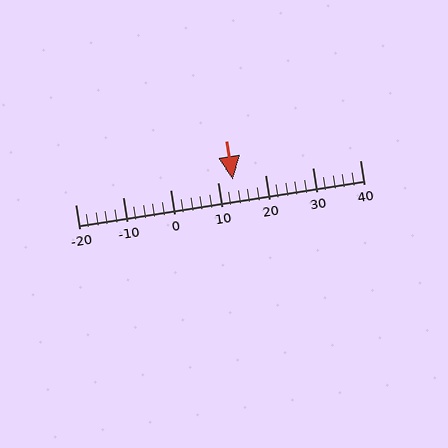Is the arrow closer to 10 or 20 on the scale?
The arrow is closer to 10.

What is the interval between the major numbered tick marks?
The major tick marks are spaced 10 units apart.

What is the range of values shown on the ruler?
The ruler shows values from -20 to 40.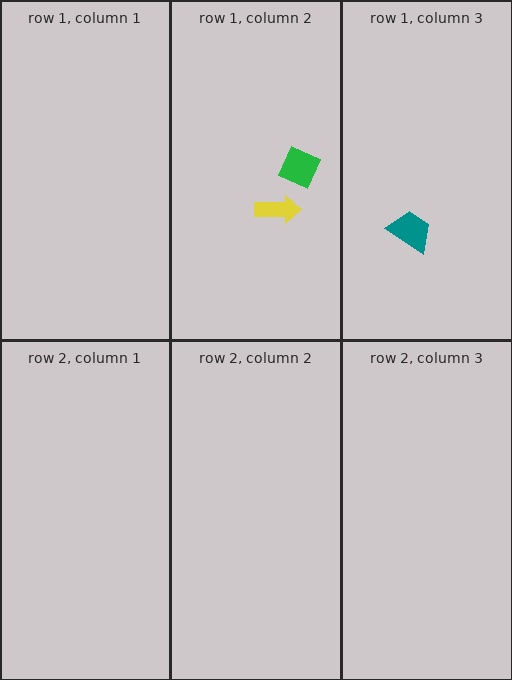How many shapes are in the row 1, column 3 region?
1.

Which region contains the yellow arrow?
The row 1, column 2 region.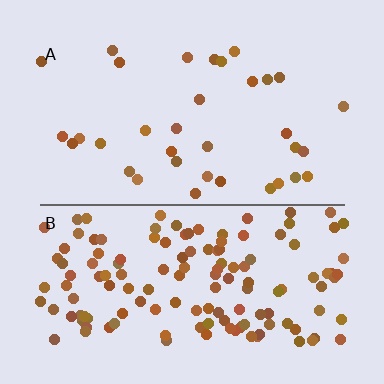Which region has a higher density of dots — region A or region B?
B (the bottom).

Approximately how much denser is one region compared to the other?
Approximately 4.1× — region B over region A.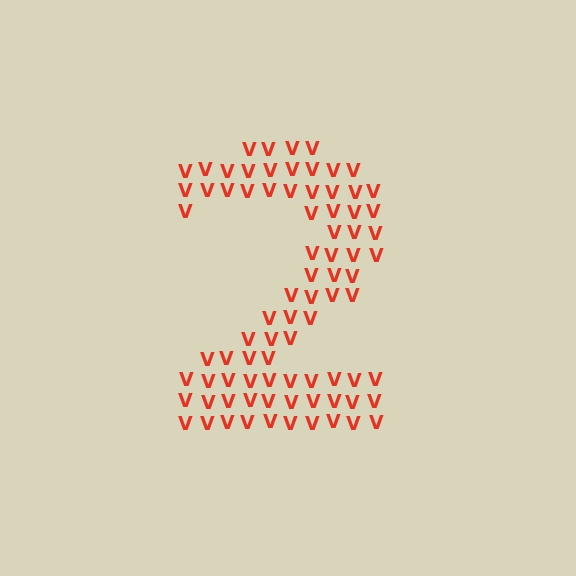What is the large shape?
The large shape is the digit 2.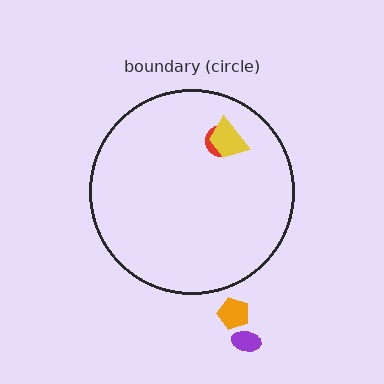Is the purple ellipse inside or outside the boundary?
Outside.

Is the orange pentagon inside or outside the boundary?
Outside.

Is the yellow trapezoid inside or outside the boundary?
Inside.